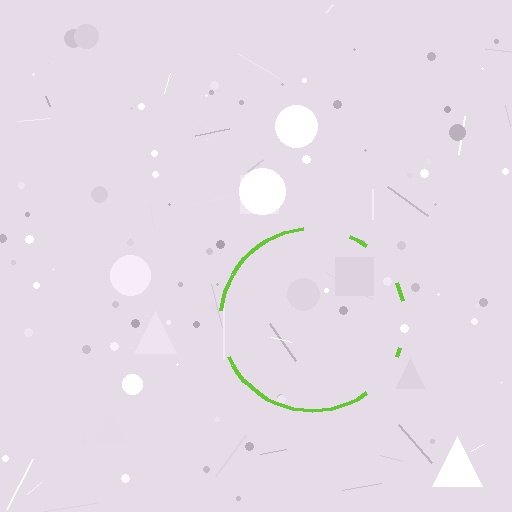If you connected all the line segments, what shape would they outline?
They would outline a circle.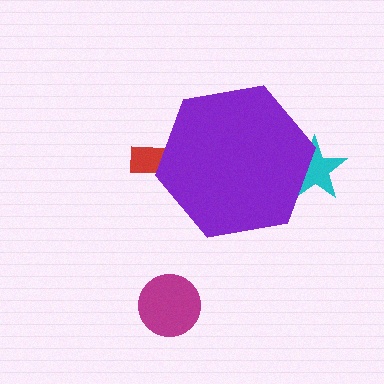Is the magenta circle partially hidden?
No, the magenta circle is fully visible.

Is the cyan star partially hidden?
Yes, the cyan star is partially hidden behind the purple hexagon.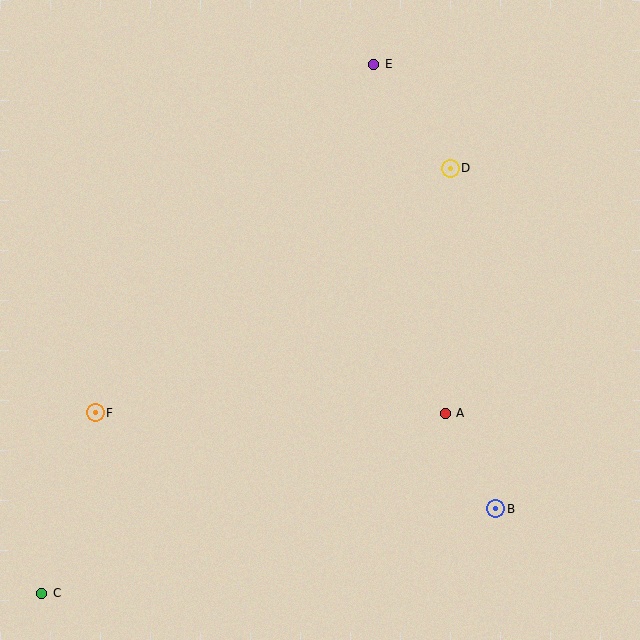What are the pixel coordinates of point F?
Point F is at (95, 413).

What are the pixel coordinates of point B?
Point B is at (496, 509).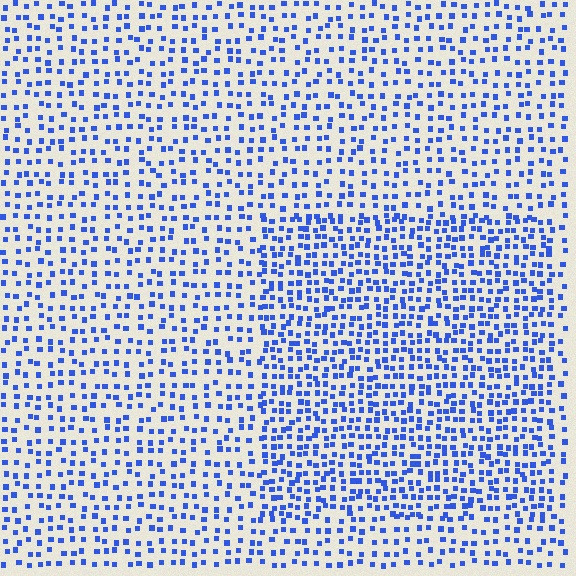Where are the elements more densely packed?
The elements are more densely packed inside the rectangle boundary.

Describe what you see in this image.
The image contains small blue elements arranged at two different densities. A rectangle-shaped region is visible where the elements are more densely packed than the surrounding area.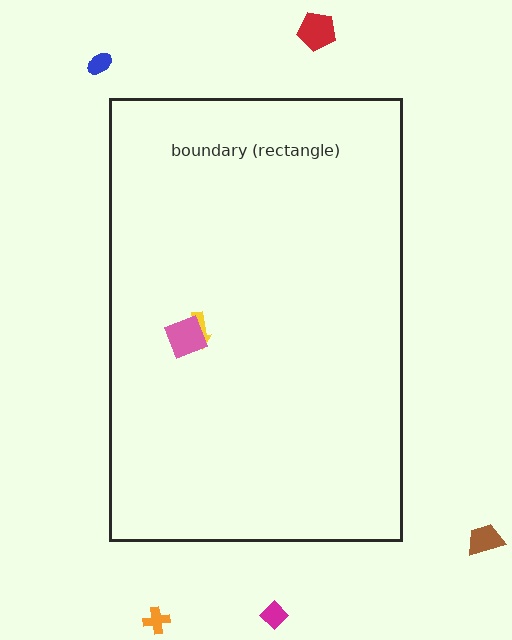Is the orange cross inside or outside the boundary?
Outside.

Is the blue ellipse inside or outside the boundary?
Outside.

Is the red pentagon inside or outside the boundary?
Outside.